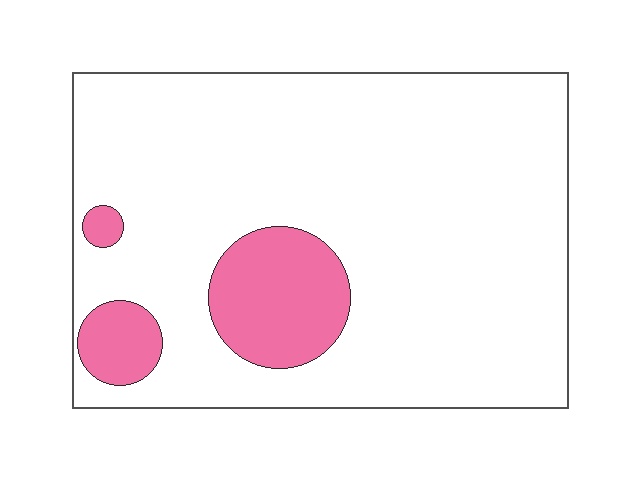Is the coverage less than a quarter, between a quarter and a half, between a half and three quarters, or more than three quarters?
Less than a quarter.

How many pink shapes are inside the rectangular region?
3.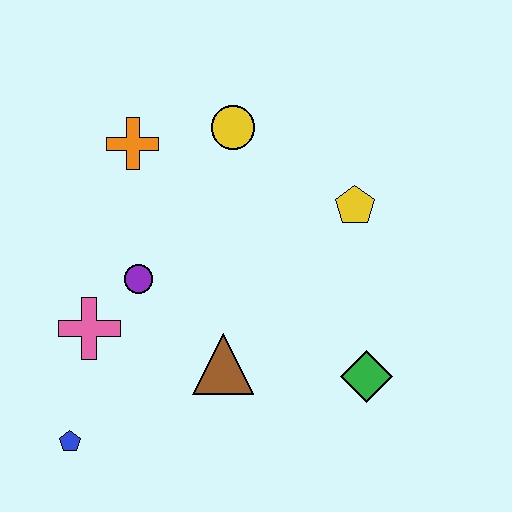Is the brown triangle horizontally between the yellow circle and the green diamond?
No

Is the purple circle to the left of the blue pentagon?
No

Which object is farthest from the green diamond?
The orange cross is farthest from the green diamond.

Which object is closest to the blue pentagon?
The pink cross is closest to the blue pentagon.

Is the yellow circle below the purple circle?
No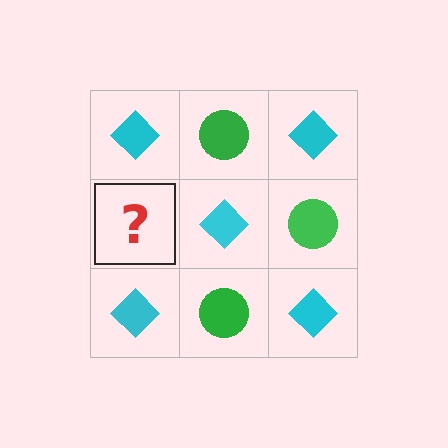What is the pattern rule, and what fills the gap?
The rule is that it alternates cyan diamond and green circle in a checkerboard pattern. The gap should be filled with a green circle.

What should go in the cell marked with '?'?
The missing cell should contain a green circle.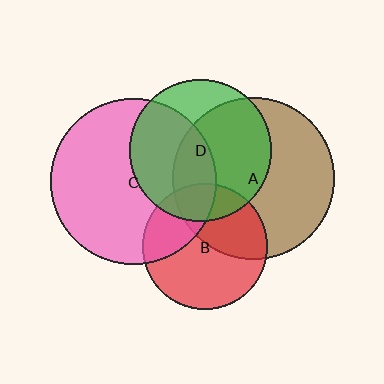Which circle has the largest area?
Circle C (pink).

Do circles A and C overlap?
Yes.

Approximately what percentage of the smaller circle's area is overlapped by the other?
Approximately 15%.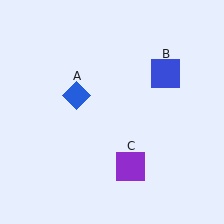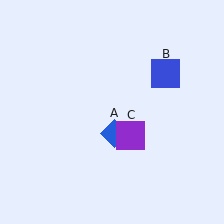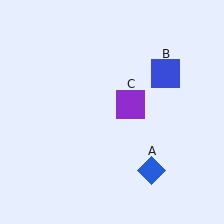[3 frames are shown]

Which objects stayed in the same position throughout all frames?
Blue square (object B) remained stationary.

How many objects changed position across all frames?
2 objects changed position: blue diamond (object A), purple square (object C).